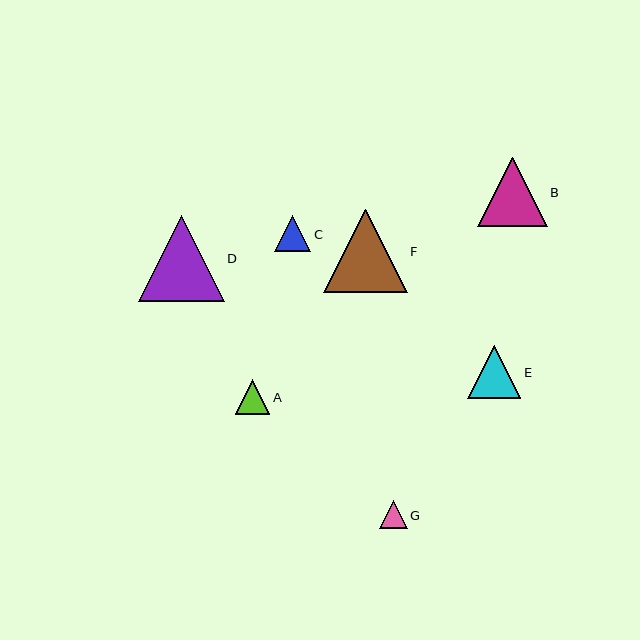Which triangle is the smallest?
Triangle G is the smallest with a size of approximately 28 pixels.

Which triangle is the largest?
Triangle D is the largest with a size of approximately 86 pixels.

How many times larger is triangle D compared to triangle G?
Triangle D is approximately 3.1 times the size of triangle G.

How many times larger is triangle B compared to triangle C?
Triangle B is approximately 2.0 times the size of triangle C.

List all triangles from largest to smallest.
From largest to smallest: D, F, B, E, C, A, G.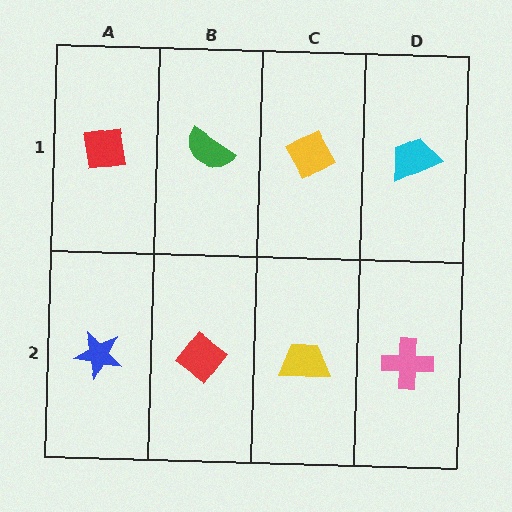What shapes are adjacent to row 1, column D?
A pink cross (row 2, column D), a yellow diamond (row 1, column C).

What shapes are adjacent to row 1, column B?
A red diamond (row 2, column B), a red square (row 1, column A), a yellow diamond (row 1, column C).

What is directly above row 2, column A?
A red square.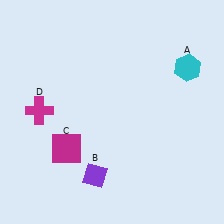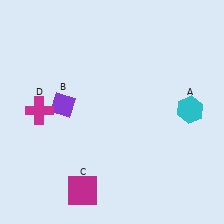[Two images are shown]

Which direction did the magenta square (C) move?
The magenta square (C) moved down.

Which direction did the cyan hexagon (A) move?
The cyan hexagon (A) moved down.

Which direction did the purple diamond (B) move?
The purple diamond (B) moved up.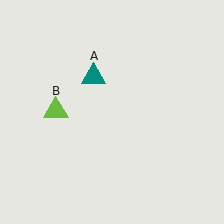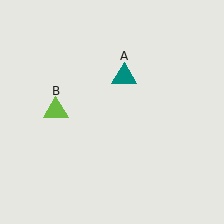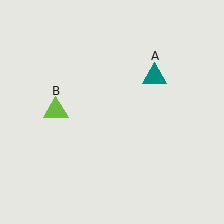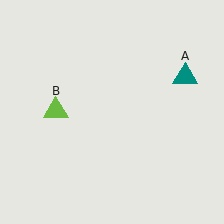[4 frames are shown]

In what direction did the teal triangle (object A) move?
The teal triangle (object A) moved right.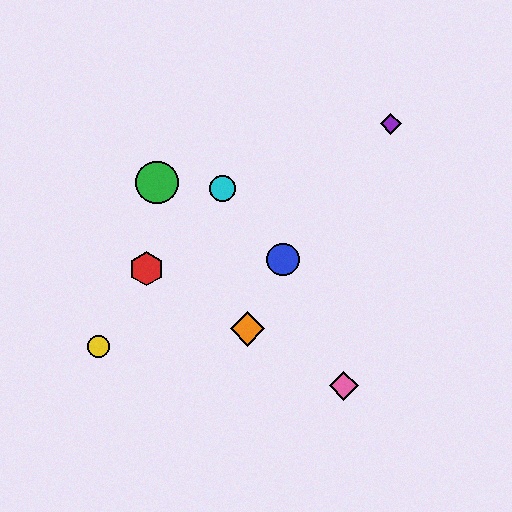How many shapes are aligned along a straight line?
3 shapes (the red hexagon, the orange diamond, the pink diamond) are aligned along a straight line.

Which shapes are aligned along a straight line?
The red hexagon, the orange diamond, the pink diamond are aligned along a straight line.